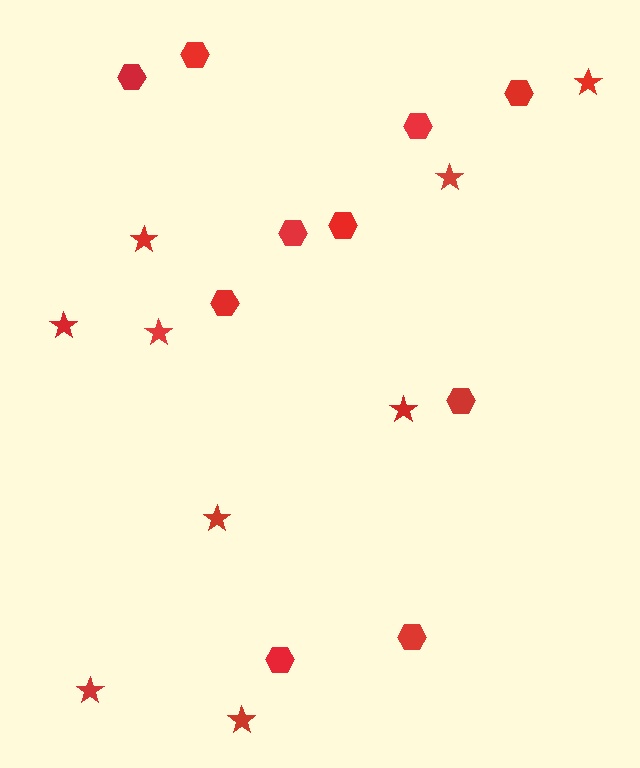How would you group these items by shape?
There are 2 groups: one group of hexagons (10) and one group of stars (9).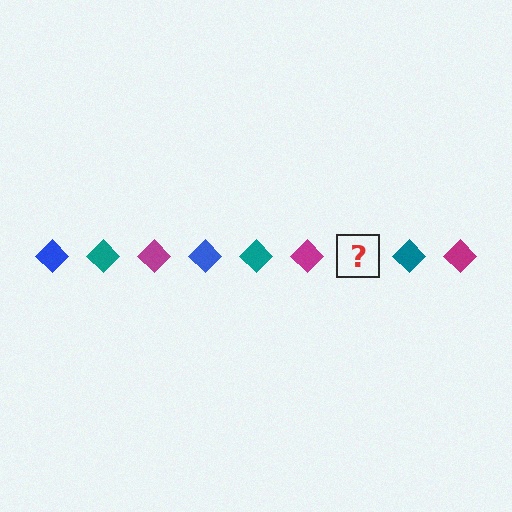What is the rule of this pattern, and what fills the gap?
The rule is that the pattern cycles through blue, teal, magenta diamonds. The gap should be filled with a blue diamond.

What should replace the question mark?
The question mark should be replaced with a blue diamond.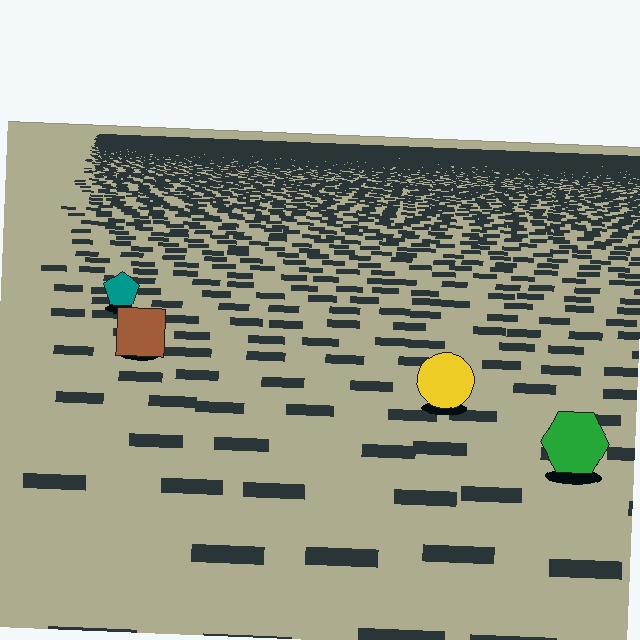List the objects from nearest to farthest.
From nearest to farthest: the green hexagon, the yellow circle, the brown square, the teal pentagon.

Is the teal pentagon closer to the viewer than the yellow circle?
No. The yellow circle is closer — you can tell from the texture gradient: the ground texture is coarser near it.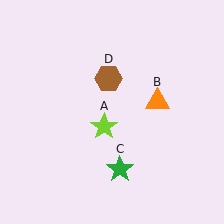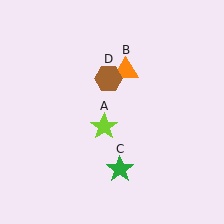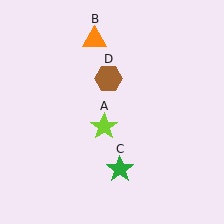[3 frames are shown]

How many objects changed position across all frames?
1 object changed position: orange triangle (object B).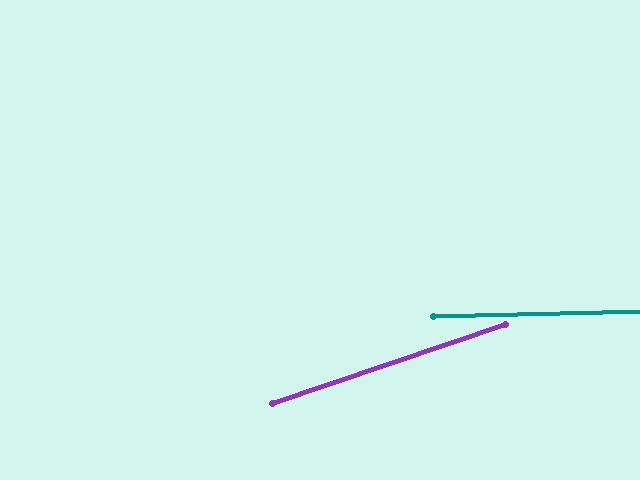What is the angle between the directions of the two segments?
Approximately 17 degrees.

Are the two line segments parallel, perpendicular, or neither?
Neither parallel nor perpendicular — they differ by about 17°.